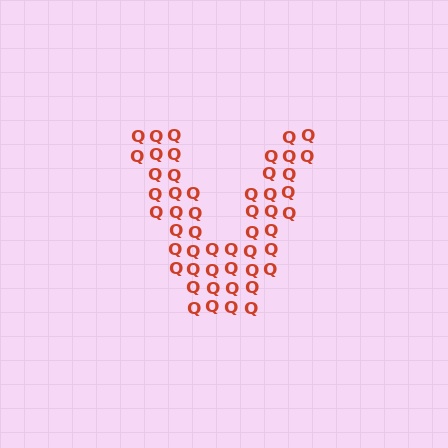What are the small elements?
The small elements are letter Q's.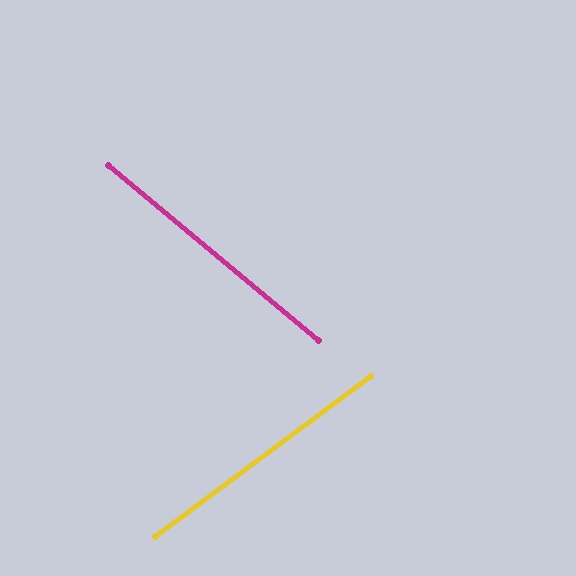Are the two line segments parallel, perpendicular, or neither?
Neither parallel nor perpendicular — they differ by about 77°.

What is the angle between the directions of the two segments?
Approximately 77 degrees.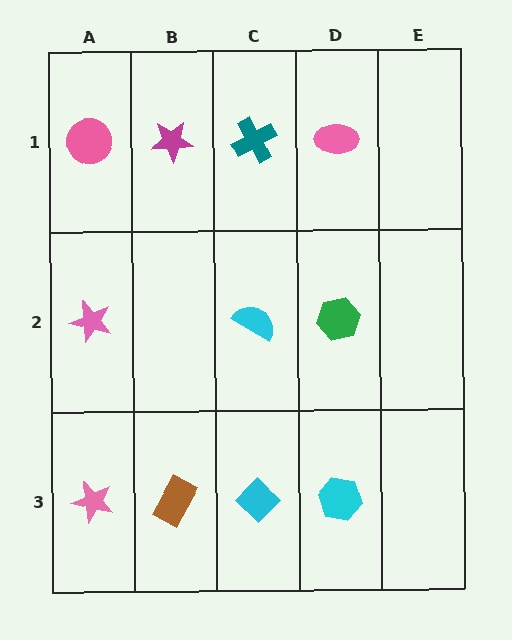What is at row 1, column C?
A teal cross.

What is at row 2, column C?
A cyan semicircle.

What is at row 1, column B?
A magenta star.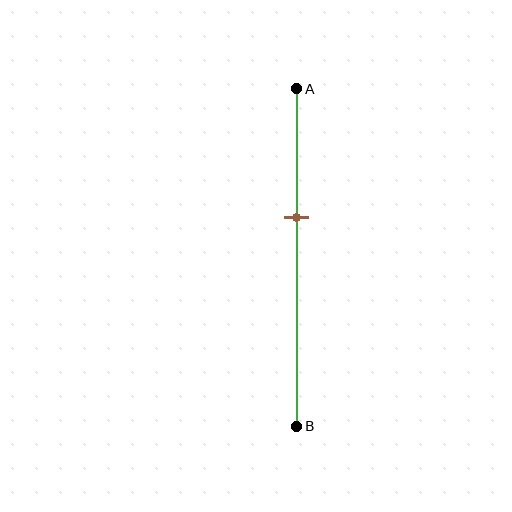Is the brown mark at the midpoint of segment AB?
No, the mark is at about 40% from A, not at the 50% midpoint.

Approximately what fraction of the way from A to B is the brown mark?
The brown mark is approximately 40% of the way from A to B.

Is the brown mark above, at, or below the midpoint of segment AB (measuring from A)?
The brown mark is above the midpoint of segment AB.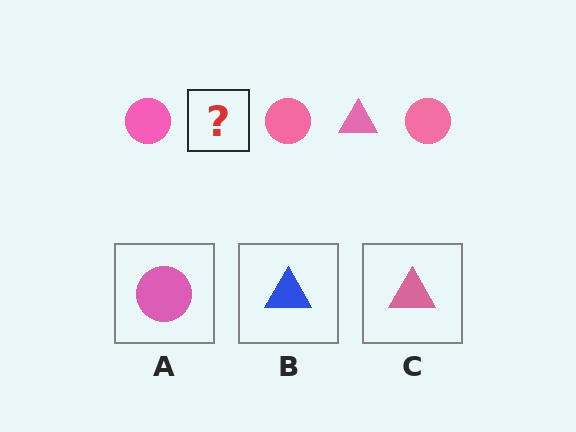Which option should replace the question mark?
Option C.